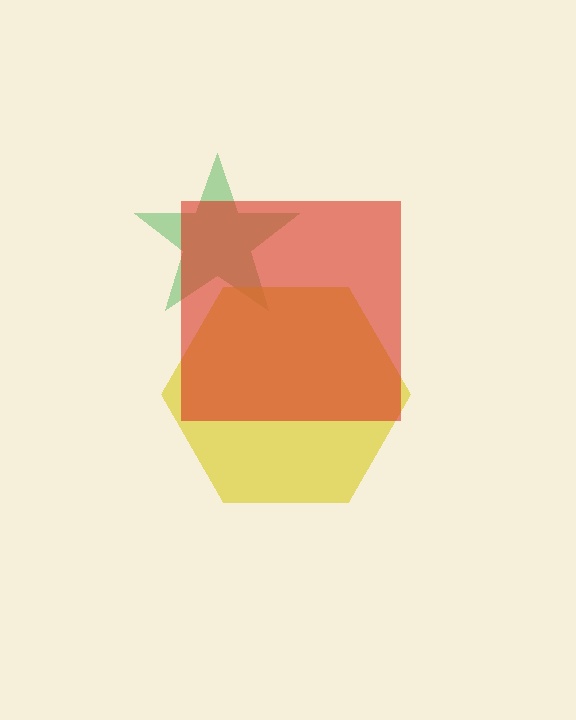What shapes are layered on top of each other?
The layered shapes are: a green star, a yellow hexagon, a red square.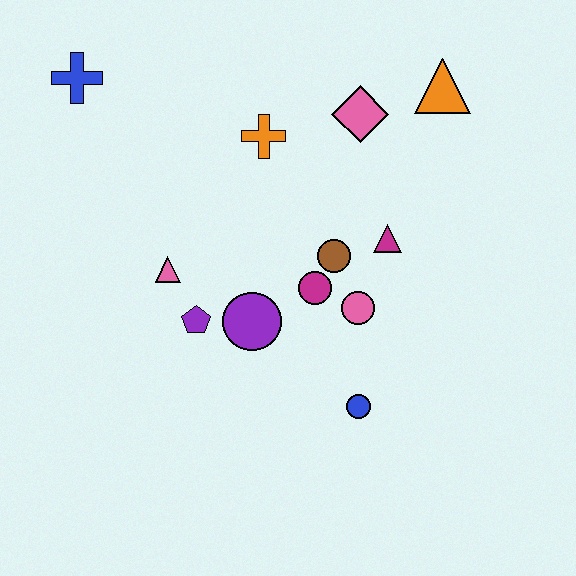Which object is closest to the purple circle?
The purple pentagon is closest to the purple circle.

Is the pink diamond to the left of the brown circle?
No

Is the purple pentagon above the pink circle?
No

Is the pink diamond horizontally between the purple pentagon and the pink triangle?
No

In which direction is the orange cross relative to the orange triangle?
The orange cross is to the left of the orange triangle.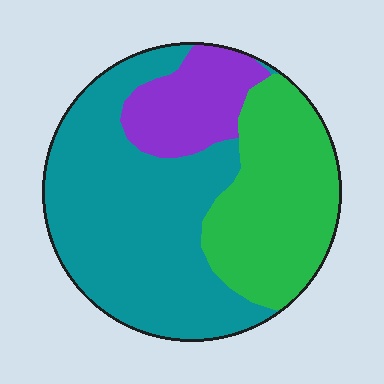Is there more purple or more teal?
Teal.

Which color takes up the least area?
Purple, at roughly 15%.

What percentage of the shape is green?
Green takes up between a quarter and a half of the shape.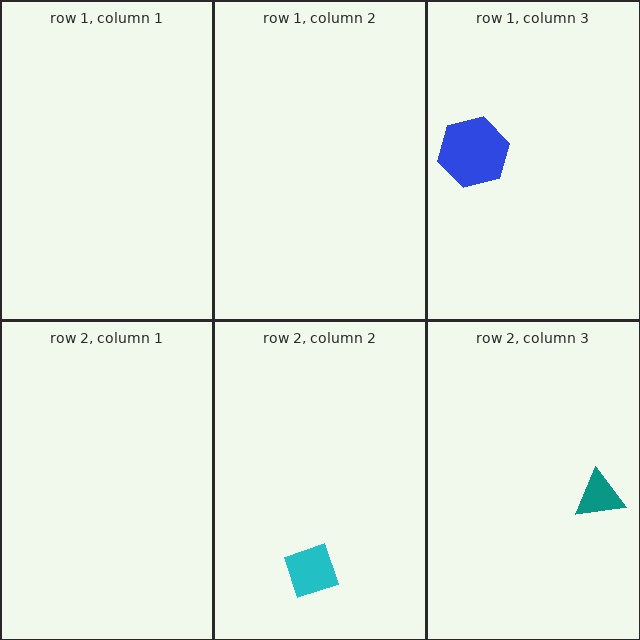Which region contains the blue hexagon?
The row 1, column 3 region.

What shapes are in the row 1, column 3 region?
The blue hexagon.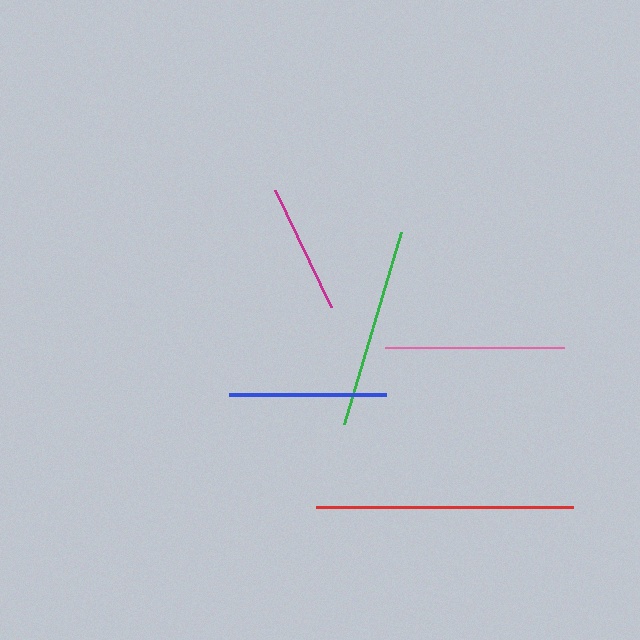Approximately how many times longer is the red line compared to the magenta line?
The red line is approximately 2.0 times the length of the magenta line.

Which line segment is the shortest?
The magenta line is the shortest at approximately 130 pixels.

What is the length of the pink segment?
The pink segment is approximately 179 pixels long.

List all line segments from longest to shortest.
From longest to shortest: red, green, pink, blue, magenta.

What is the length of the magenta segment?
The magenta segment is approximately 130 pixels long.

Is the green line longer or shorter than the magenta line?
The green line is longer than the magenta line.